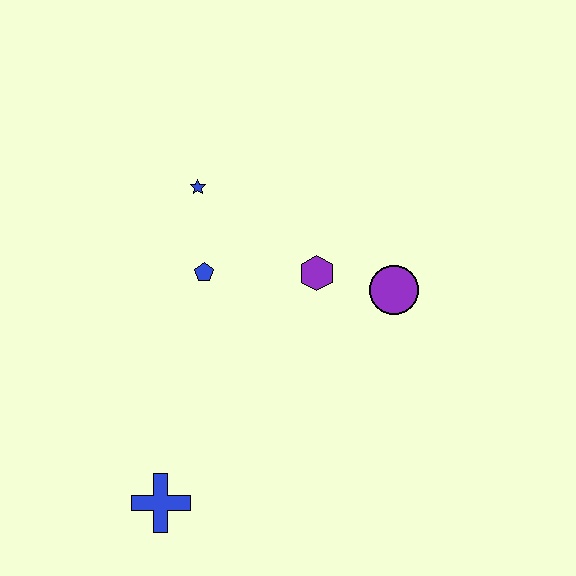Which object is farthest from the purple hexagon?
The blue cross is farthest from the purple hexagon.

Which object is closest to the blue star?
The blue pentagon is closest to the blue star.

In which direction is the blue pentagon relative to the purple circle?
The blue pentagon is to the left of the purple circle.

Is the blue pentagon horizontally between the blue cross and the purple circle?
Yes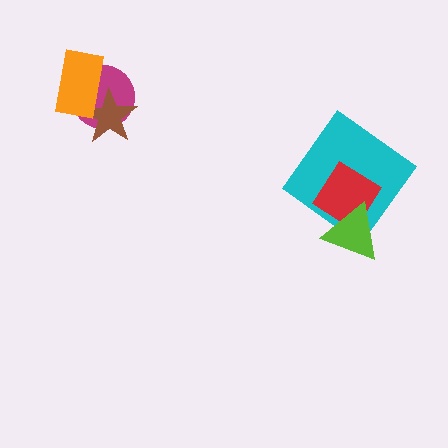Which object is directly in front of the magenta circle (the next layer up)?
The brown star is directly in front of the magenta circle.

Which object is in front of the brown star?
The orange rectangle is in front of the brown star.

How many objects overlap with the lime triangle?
2 objects overlap with the lime triangle.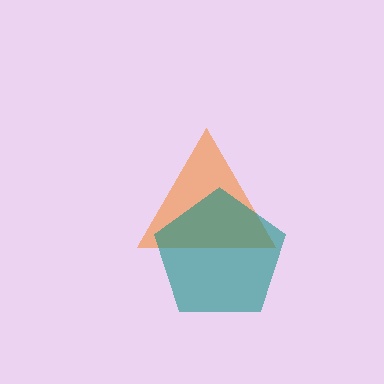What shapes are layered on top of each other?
The layered shapes are: an orange triangle, a teal pentagon.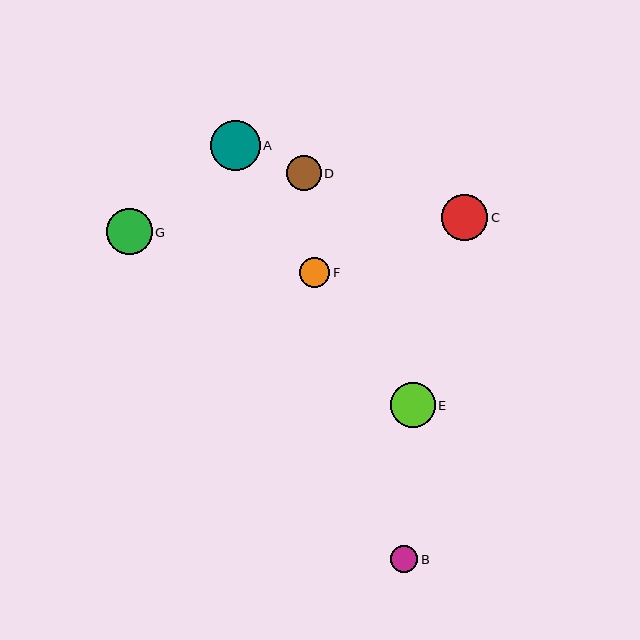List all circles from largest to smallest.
From largest to smallest: A, C, G, E, D, F, B.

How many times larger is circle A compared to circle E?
Circle A is approximately 1.1 times the size of circle E.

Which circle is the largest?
Circle A is the largest with a size of approximately 50 pixels.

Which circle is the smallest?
Circle B is the smallest with a size of approximately 27 pixels.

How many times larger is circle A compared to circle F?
Circle A is approximately 1.6 times the size of circle F.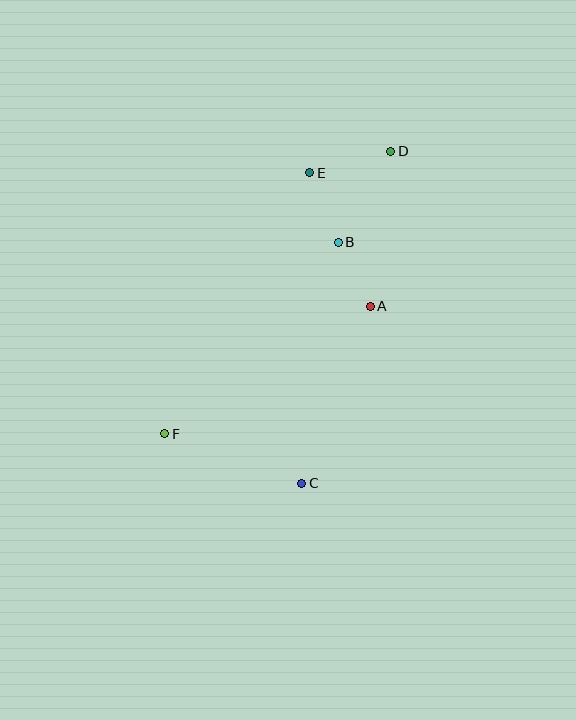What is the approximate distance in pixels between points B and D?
The distance between B and D is approximately 105 pixels.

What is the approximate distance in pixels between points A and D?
The distance between A and D is approximately 156 pixels.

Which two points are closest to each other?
Points A and B are closest to each other.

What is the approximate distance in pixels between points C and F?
The distance between C and F is approximately 146 pixels.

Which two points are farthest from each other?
Points D and F are farthest from each other.